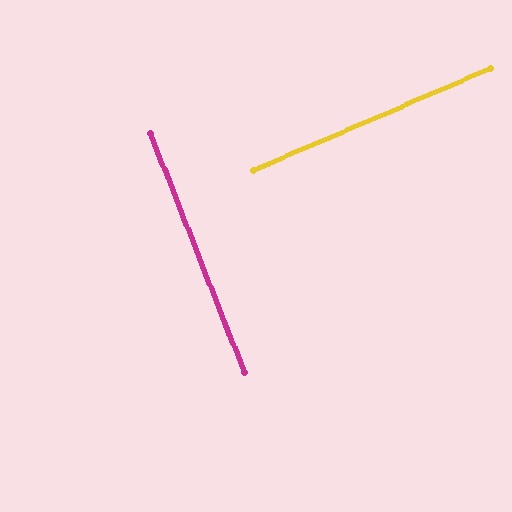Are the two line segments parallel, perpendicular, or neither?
Perpendicular — they meet at approximately 88°.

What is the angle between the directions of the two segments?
Approximately 88 degrees.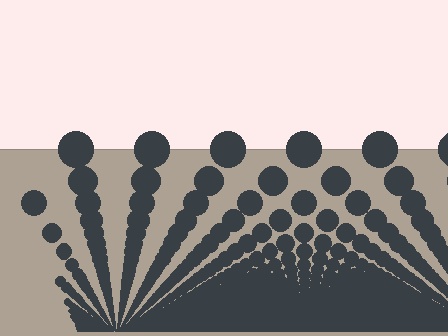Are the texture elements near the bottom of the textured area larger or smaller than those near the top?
Smaller. The gradient is inverted — elements near the bottom are smaller and denser.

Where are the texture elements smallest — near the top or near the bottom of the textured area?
Near the bottom.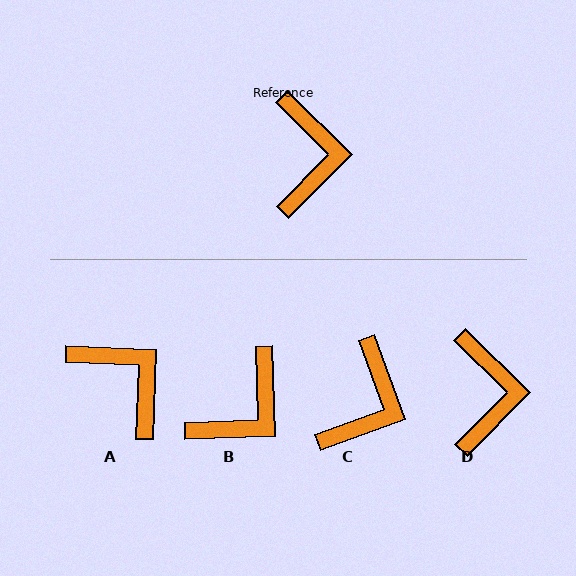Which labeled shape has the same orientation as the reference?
D.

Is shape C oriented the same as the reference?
No, it is off by about 25 degrees.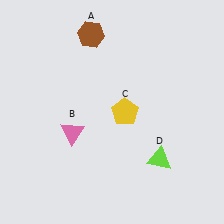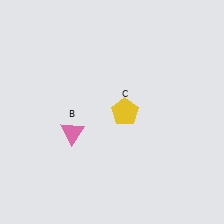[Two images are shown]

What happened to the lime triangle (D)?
The lime triangle (D) was removed in Image 2. It was in the bottom-right area of Image 1.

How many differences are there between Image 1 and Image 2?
There are 2 differences between the two images.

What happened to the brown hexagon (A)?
The brown hexagon (A) was removed in Image 2. It was in the top-left area of Image 1.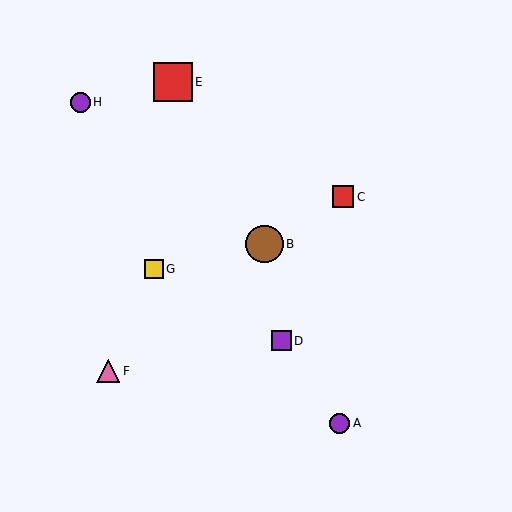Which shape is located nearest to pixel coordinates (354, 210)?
The red square (labeled C) at (343, 197) is nearest to that location.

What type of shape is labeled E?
Shape E is a red square.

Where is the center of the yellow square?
The center of the yellow square is at (154, 269).